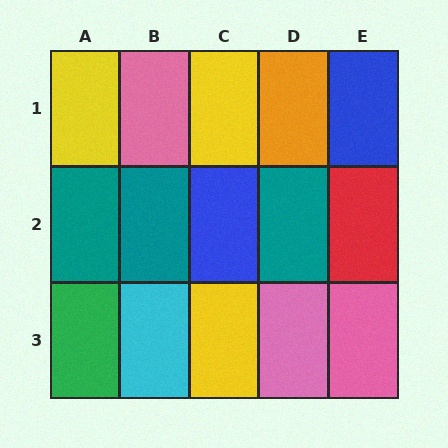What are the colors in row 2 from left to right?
Teal, teal, blue, teal, red.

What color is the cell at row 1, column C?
Yellow.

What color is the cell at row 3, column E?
Pink.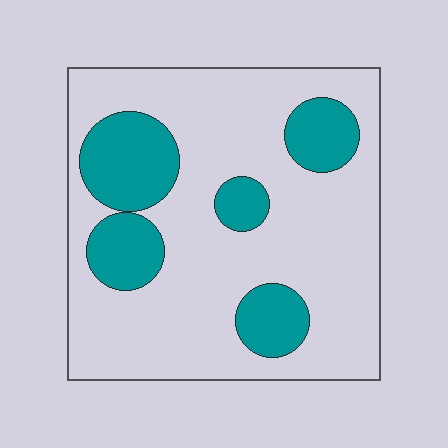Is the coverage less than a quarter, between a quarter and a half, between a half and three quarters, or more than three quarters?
Less than a quarter.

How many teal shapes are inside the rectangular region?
5.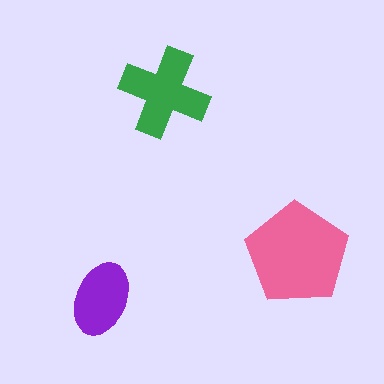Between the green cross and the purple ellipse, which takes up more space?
The green cross.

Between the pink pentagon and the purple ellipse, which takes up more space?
The pink pentagon.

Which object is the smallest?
The purple ellipse.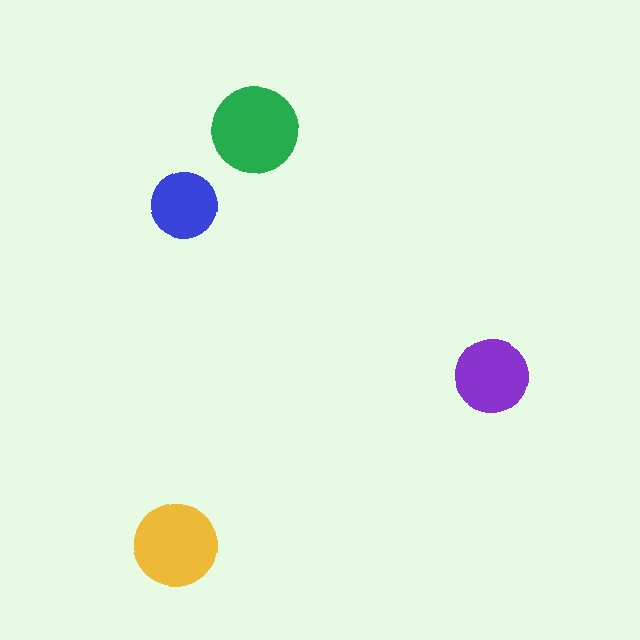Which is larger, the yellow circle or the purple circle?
The yellow one.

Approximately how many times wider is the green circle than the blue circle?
About 1.5 times wider.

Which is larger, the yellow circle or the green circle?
The green one.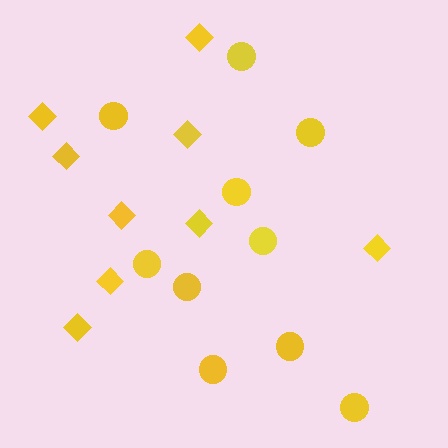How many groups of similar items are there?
There are 2 groups: one group of circles (10) and one group of diamonds (9).